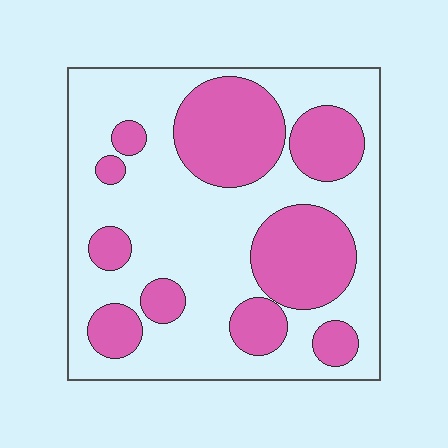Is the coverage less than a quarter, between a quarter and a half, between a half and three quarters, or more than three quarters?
Between a quarter and a half.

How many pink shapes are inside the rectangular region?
10.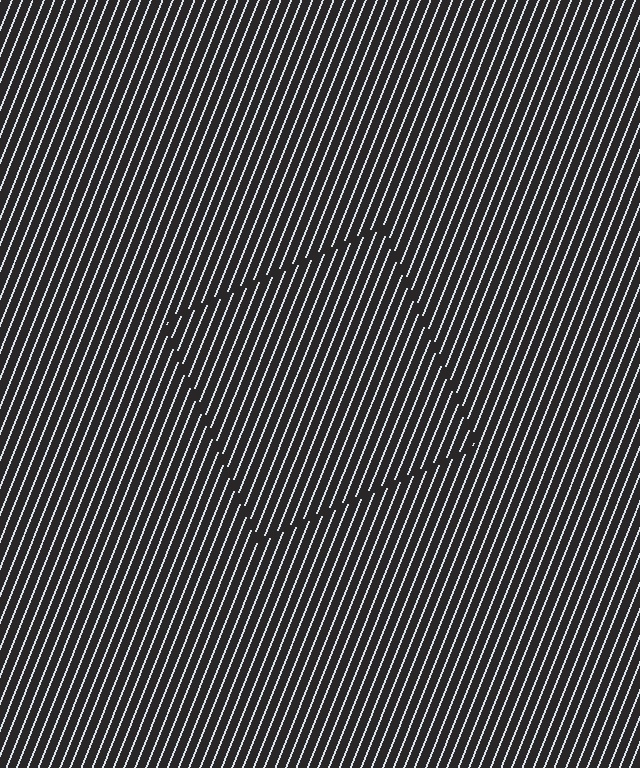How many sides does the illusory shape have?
4 sides — the line-ends trace a square.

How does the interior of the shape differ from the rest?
The interior of the shape contains the same grating, shifted by half a period — the contour is defined by the phase discontinuity where line-ends from the inner and outer gratings abut.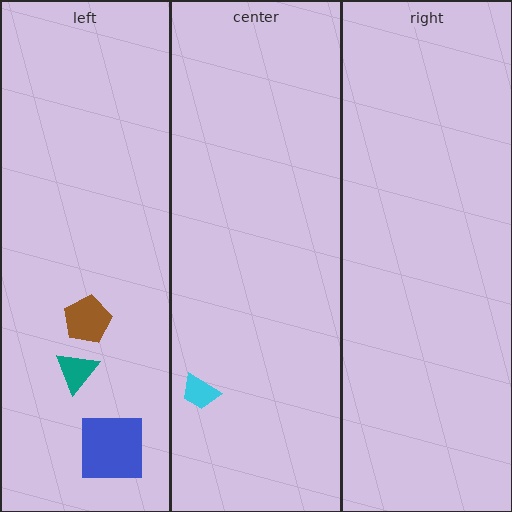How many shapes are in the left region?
3.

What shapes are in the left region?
The blue square, the brown pentagon, the teal triangle.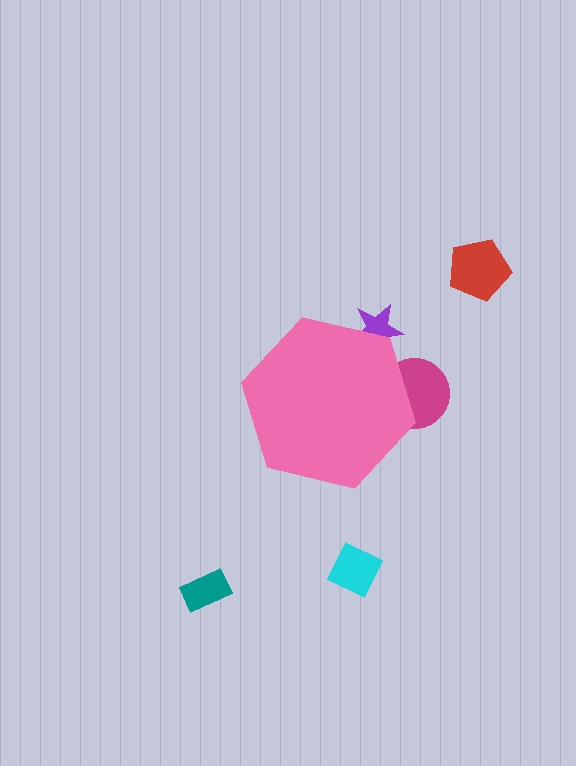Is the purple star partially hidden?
Yes, the purple star is partially hidden behind the pink hexagon.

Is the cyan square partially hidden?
No, the cyan square is fully visible.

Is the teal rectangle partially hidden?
No, the teal rectangle is fully visible.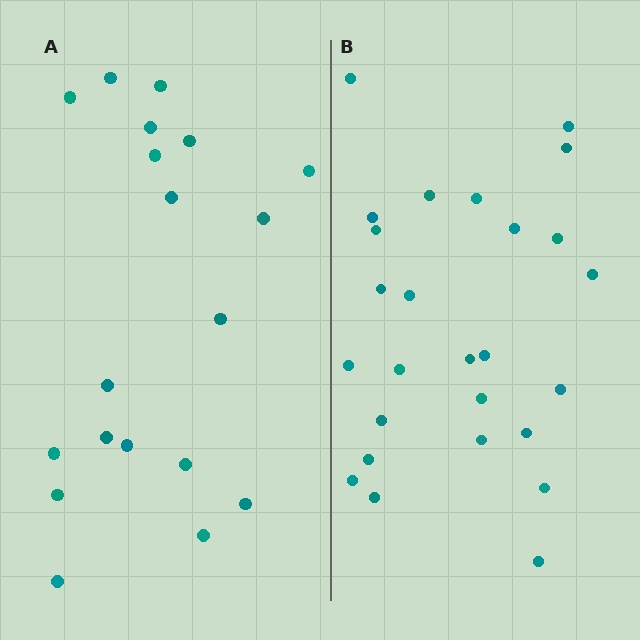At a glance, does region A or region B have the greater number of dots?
Region B (the right region) has more dots.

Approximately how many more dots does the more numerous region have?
Region B has roughly 8 or so more dots than region A.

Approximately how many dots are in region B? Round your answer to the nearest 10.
About 30 dots. (The exact count is 26, which rounds to 30.)